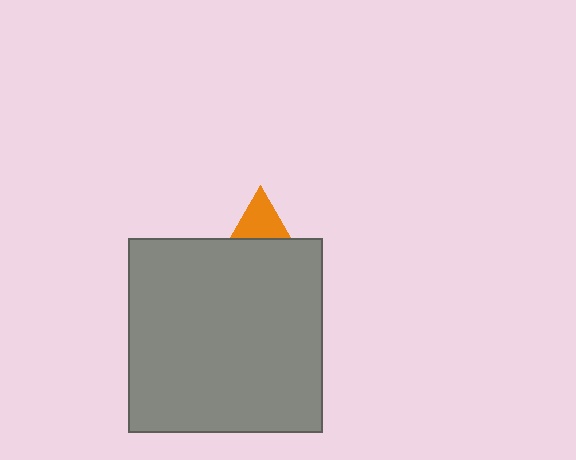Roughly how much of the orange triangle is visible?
A small part of it is visible (roughly 32%).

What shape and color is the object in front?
The object in front is a gray square.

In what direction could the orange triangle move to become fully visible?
The orange triangle could move up. That would shift it out from behind the gray square entirely.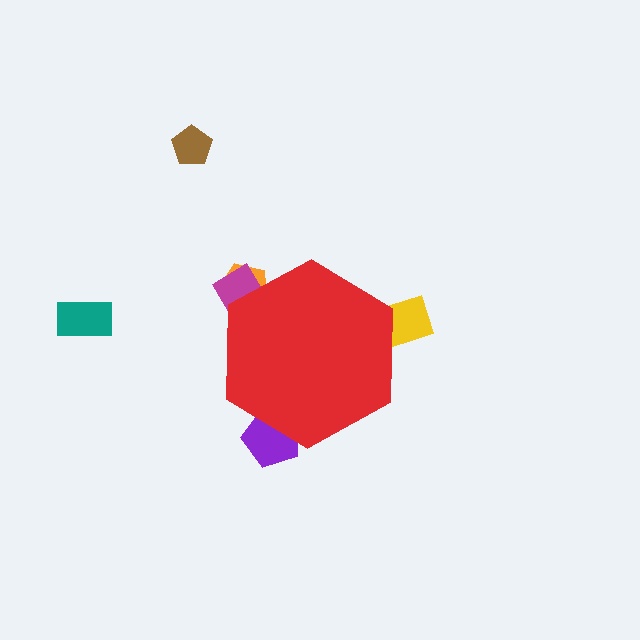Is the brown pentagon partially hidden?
No, the brown pentagon is fully visible.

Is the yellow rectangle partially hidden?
Yes, the yellow rectangle is partially hidden behind the red hexagon.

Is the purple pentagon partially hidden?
Yes, the purple pentagon is partially hidden behind the red hexagon.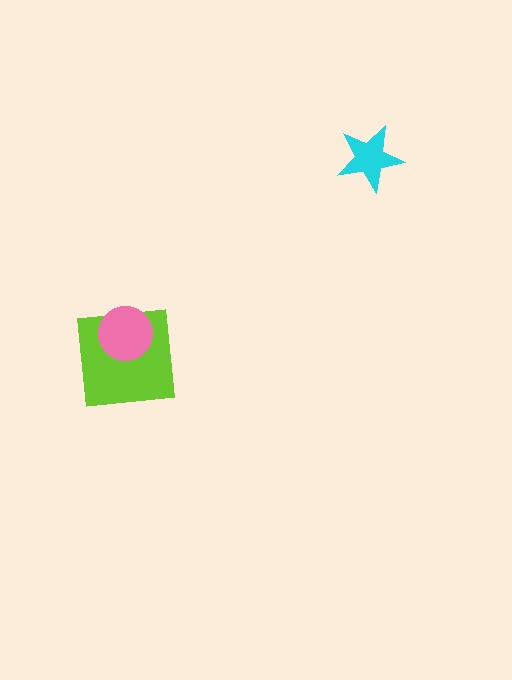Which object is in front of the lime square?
The pink circle is in front of the lime square.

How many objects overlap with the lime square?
1 object overlaps with the lime square.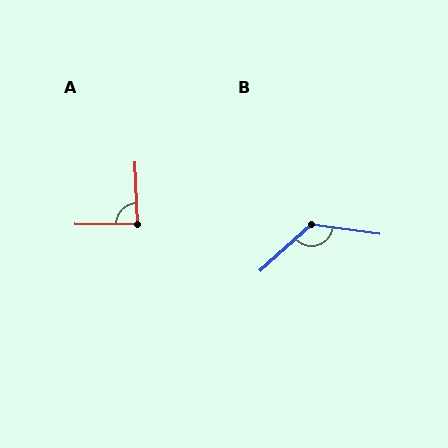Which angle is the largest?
B, at approximately 130 degrees.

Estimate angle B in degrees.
Approximately 130 degrees.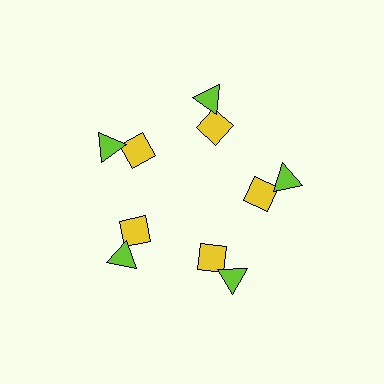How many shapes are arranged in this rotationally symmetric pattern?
There are 10 shapes, arranged in 5 groups of 2.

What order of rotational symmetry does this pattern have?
This pattern has 5-fold rotational symmetry.